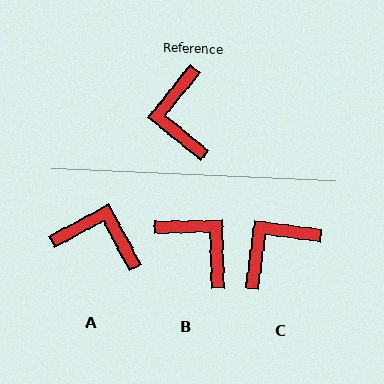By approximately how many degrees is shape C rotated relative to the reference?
Approximately 59 degrees clockwise.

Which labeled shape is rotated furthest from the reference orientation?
B, about 140 degrees away.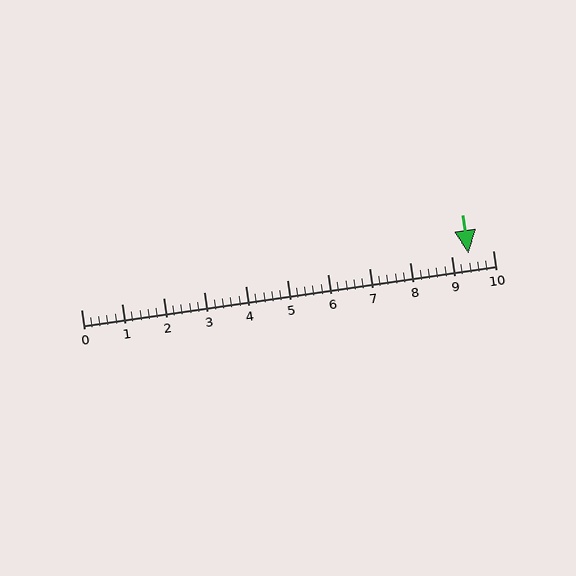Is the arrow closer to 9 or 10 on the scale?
The arrow is closer to 9.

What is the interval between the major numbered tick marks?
The major tick marks are spaced 1 units apart.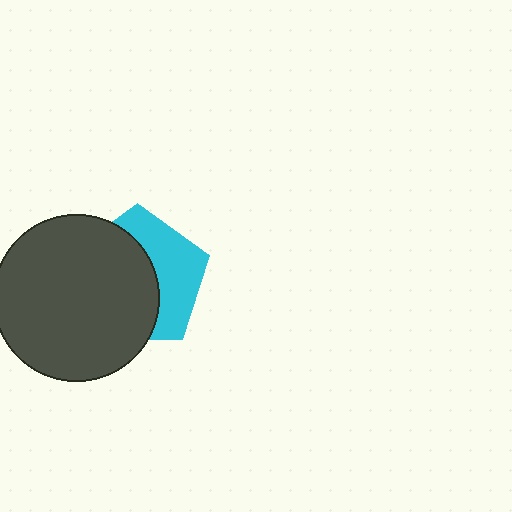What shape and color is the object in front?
The object in front is a dark gray circle.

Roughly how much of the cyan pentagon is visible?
A small part of it is visible (roughly 41%).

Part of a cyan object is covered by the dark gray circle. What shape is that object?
It is a pentagon.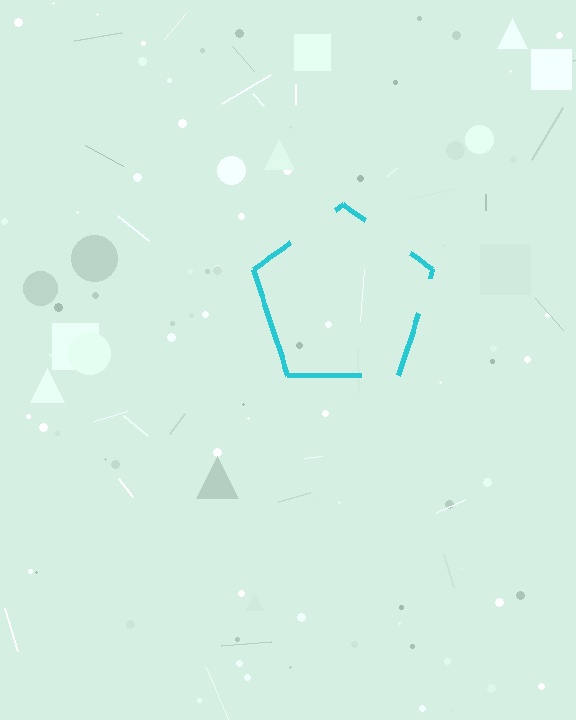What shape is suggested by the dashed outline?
The dashed outline suggests a pentagon.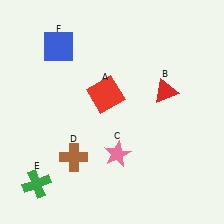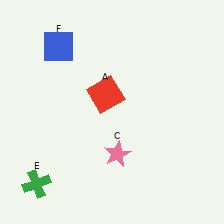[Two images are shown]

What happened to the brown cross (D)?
The brown cross (D) was removed in Image 2. It was in the bottom-left area of Image 1.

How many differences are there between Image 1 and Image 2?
There are 2 differences between the two images.